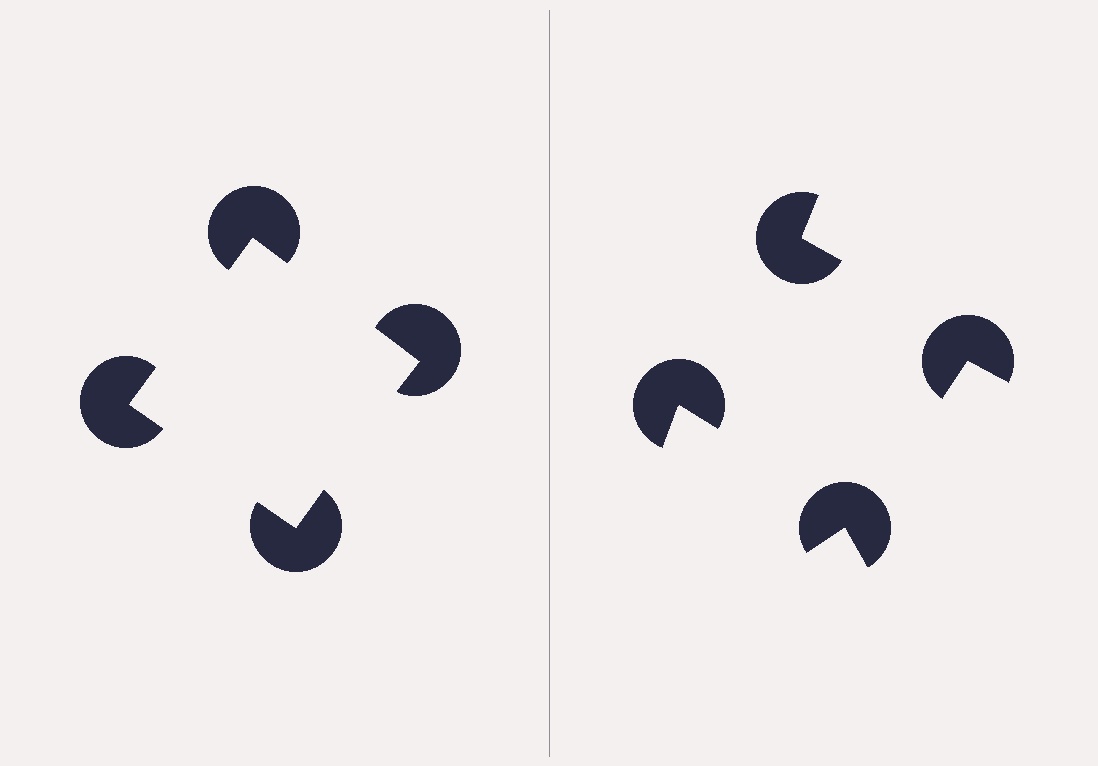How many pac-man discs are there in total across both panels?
8 — 4 on each side.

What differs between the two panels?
The pac-man discs are positioned identically on both sides; only the wedge orientations differ. On the left they align to a square; on the right they are misaligned.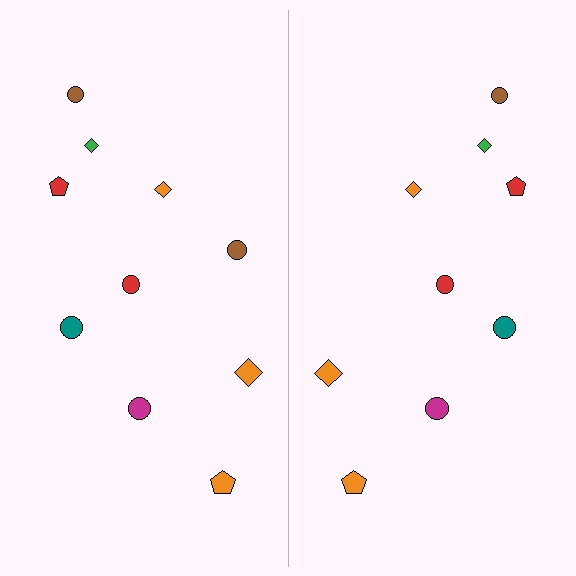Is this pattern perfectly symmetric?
No, the pattern is not perfectly symmetric. A brown circle is missing from the right side.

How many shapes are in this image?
There are 19 shapes in this image.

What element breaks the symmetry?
A brown circle is missing from the right side.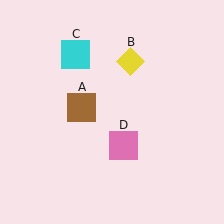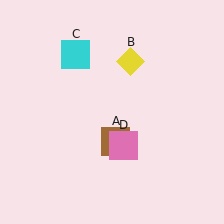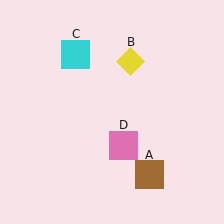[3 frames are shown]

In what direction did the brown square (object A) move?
The brown square (object A) moved down and to the right.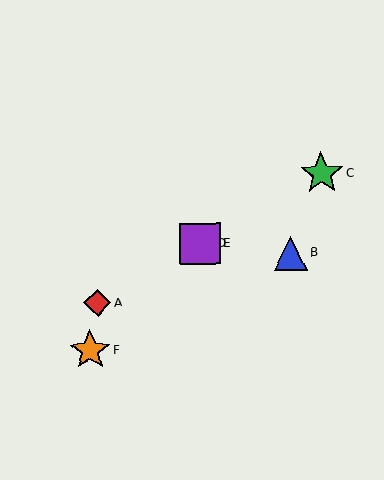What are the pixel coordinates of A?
Object A is at (98, 303).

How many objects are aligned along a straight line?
4 objects (A, C, D, E) are aligned along a straight line.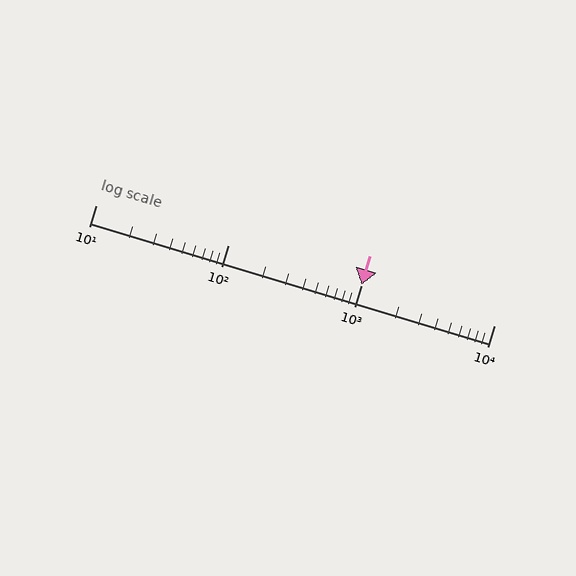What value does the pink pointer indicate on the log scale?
The pointer indicates approximately 1000.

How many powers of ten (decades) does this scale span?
The scale spans 3 decades, from 10 to 10000.